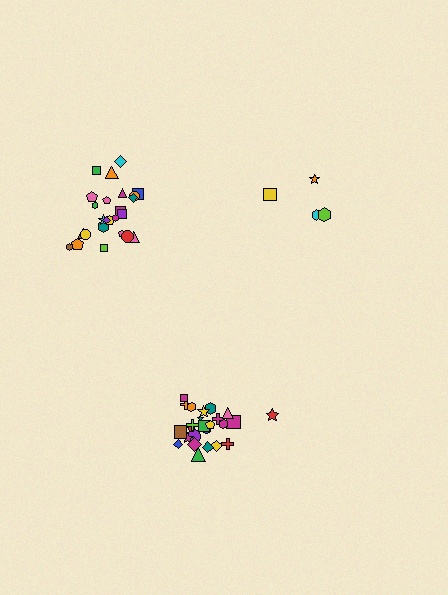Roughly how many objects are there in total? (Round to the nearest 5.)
Roughly 55 objects in total.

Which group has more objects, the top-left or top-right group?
The top-left group.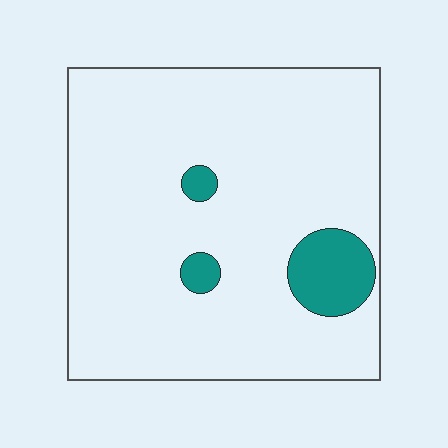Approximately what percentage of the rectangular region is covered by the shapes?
Approximately 10%.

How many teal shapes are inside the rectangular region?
3.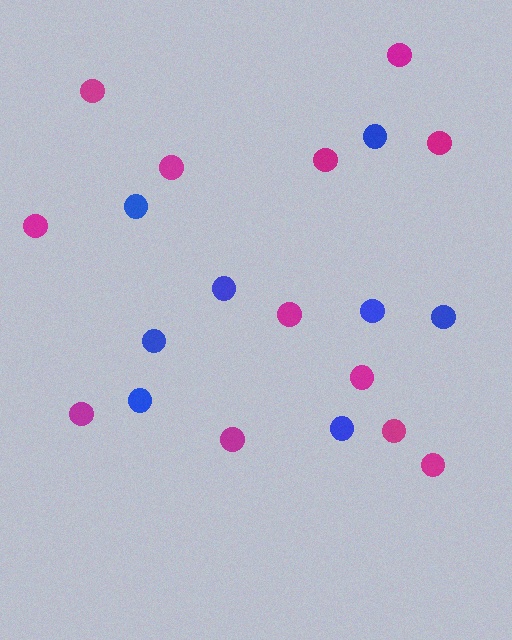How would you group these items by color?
There are 2 groups: one group of blue circles (8) and one group of magenta circles (12).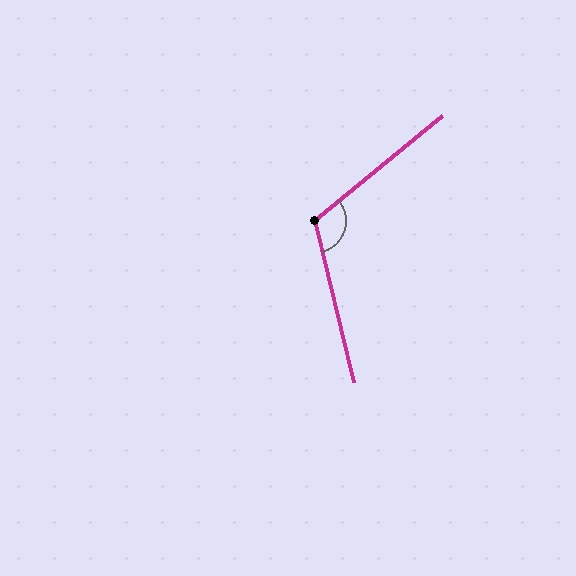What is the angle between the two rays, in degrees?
Approximately 116 degrees.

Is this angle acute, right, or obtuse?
It is obtuse.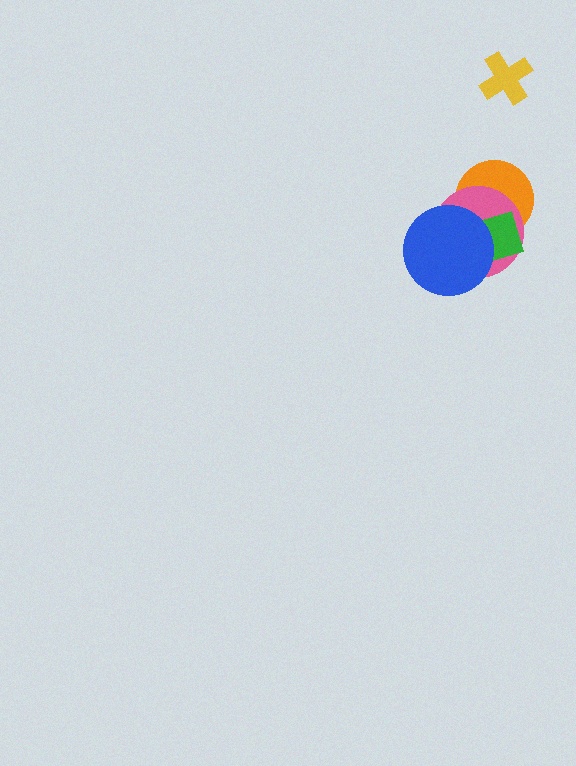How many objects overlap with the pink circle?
3 objects overlap with the pink circle.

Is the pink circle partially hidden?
Yes, it is partially covered by another shape.